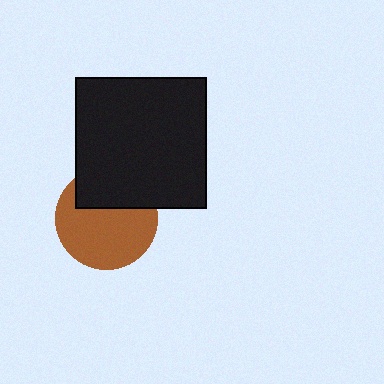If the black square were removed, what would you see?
You would see the complete brown circle.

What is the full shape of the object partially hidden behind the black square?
The partially hidden object is a brown circle.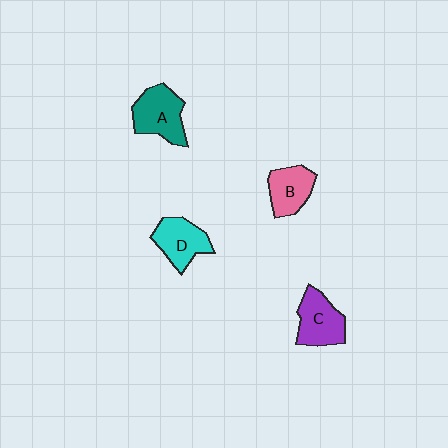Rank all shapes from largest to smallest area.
From largest to smallest: A (teal), C (purple), D (cyan), B (pink).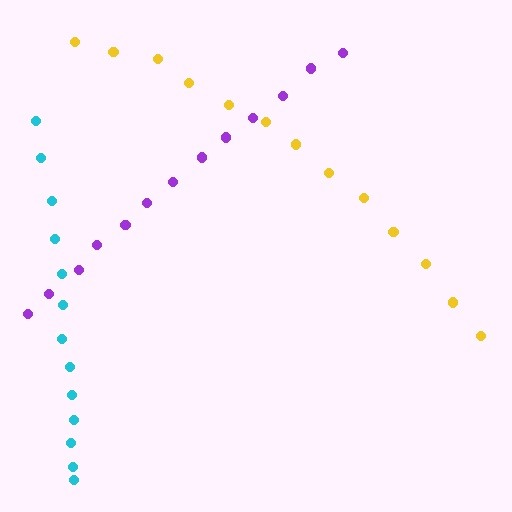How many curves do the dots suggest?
There are 3 distinct paths.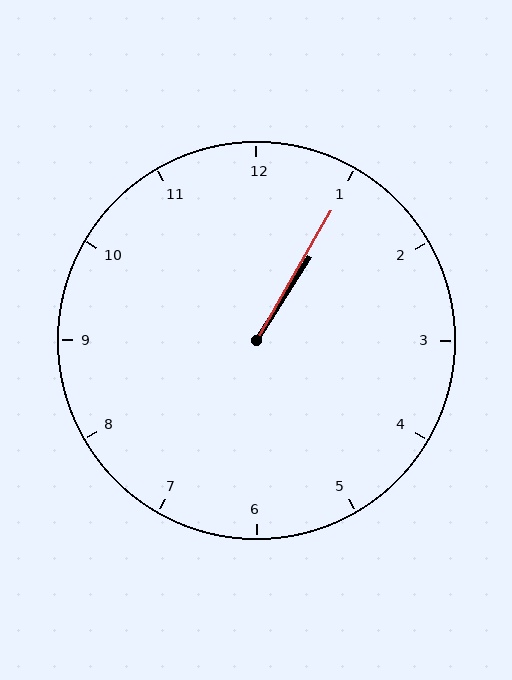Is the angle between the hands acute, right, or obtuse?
It is acute.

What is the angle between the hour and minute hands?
Approximately 2 degrees.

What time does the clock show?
1:05.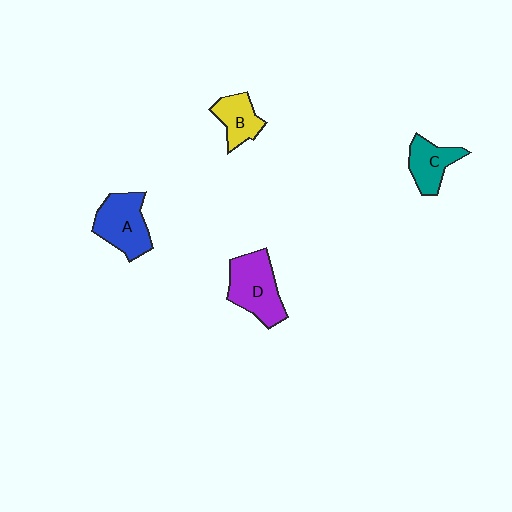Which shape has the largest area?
Shape D (purple).